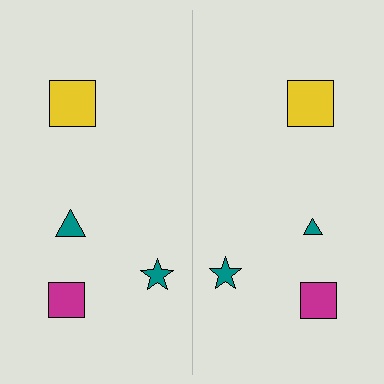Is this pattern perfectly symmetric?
No, the pattern is not perfectly symmetric. The teal triangle on the right side has a different size than its mirror counterpart.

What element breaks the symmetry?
The teal triangle on the right side has a different size than its mirror counterpart.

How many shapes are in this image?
There are 8 shapes in this image.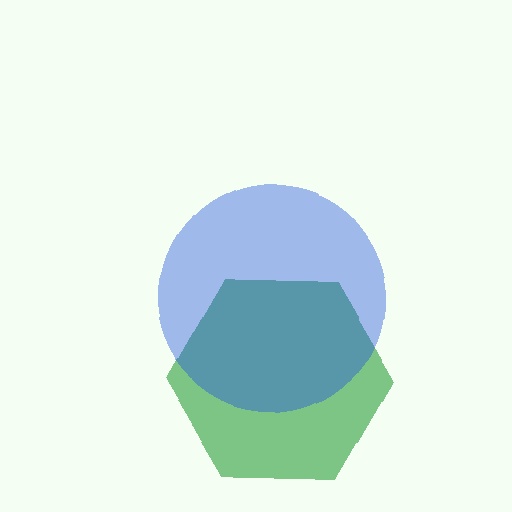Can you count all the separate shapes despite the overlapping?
Yes, there are 2 separate shapes.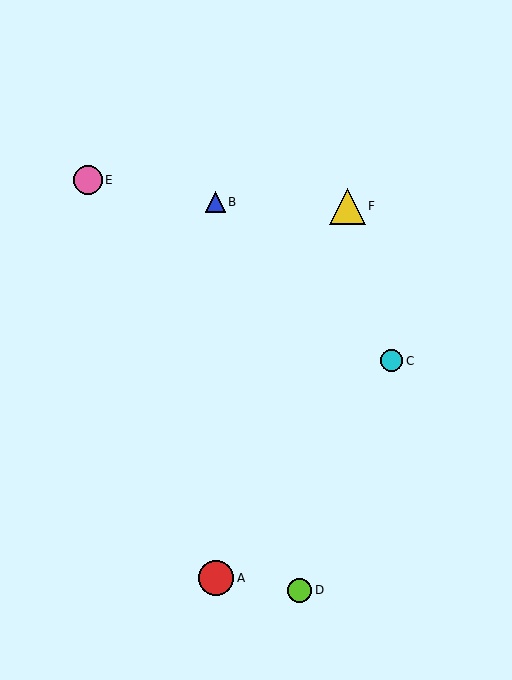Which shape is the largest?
The yellow triangle (labeled F) is the largest.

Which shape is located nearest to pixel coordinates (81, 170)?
The pink circle (labeled E) at (88, 180) is nearest to that location.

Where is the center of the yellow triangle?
The center of the yellow triangle is at (348, 206).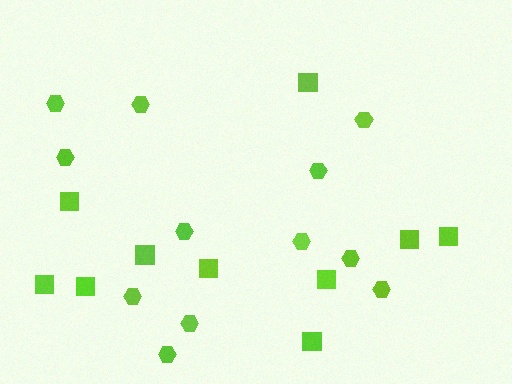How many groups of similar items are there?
There are 2 groups: one group of squares (10) and one group of hexagons (12).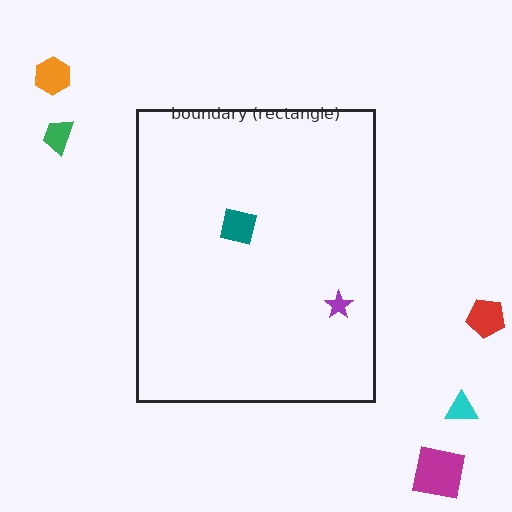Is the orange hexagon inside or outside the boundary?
Outside.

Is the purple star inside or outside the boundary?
Inside.